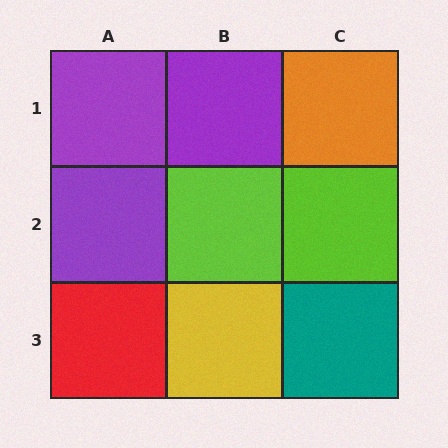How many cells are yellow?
1 cell is yellow.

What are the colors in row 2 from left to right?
Purple, lime, lime.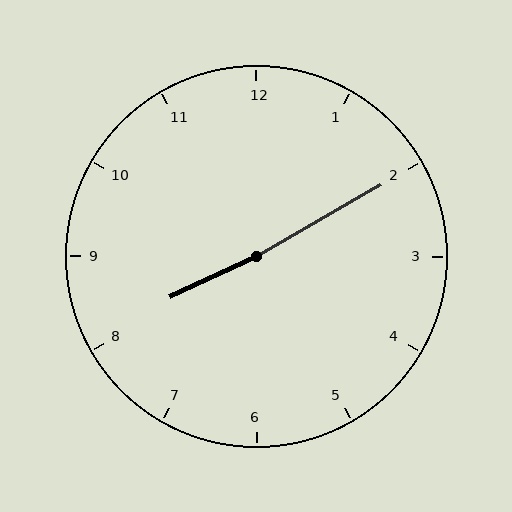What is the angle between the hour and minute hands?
Approximately 175 degrees.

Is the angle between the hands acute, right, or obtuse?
It is obtuse.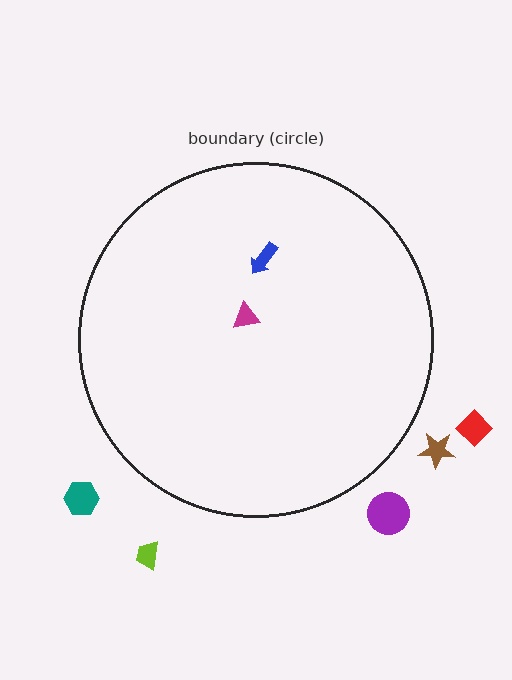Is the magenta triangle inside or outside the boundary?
Inside.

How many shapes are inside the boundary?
2 inside, 5 outside.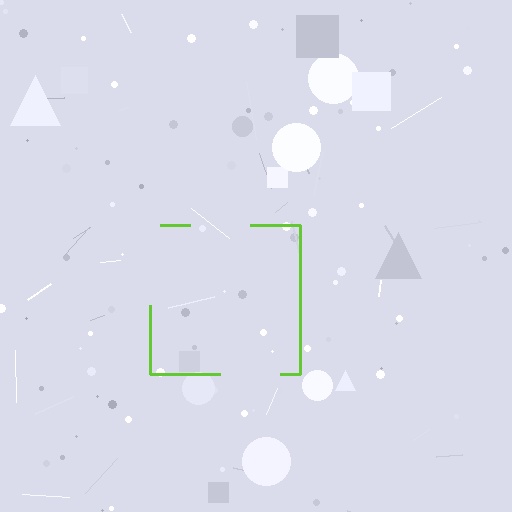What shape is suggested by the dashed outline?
The dashed outline suggests a square.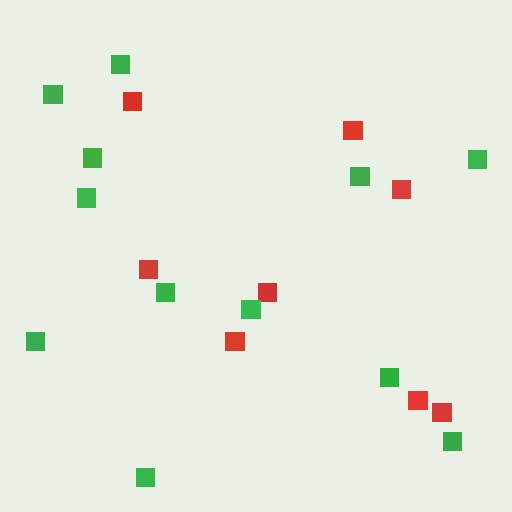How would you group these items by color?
There are 2 groups: one group of red squares (8) and one group of green squares (12).